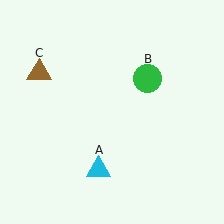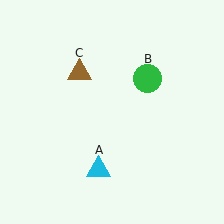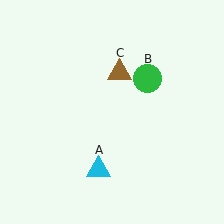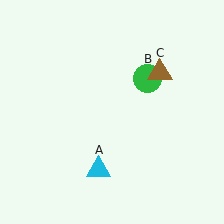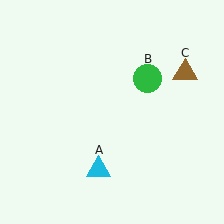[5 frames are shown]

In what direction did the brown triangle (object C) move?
The brown triangle (object C) moved right.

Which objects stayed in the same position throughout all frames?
Cyan triangle (object A) and green circle (object B) remained stationary.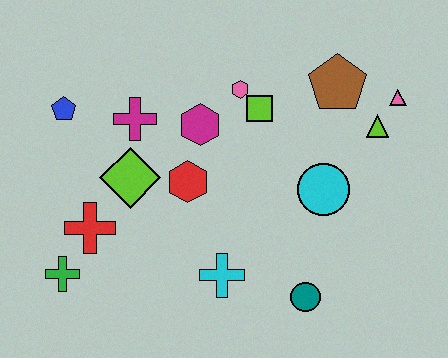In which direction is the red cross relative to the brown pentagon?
The red cross is to the left of the brown pentagon.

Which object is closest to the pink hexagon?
The lime square is closest to the pink hexagon.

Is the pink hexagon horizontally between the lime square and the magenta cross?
Yes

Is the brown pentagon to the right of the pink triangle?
No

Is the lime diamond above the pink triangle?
No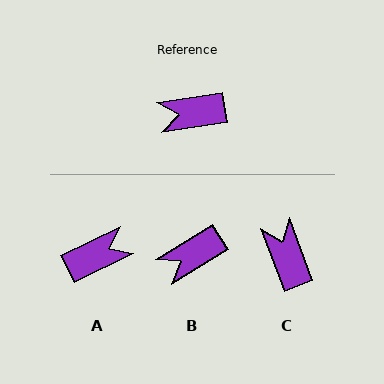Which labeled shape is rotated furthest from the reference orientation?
A, about 162 degrees away.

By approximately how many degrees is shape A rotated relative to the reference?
Approximately 162 degrees clockwise.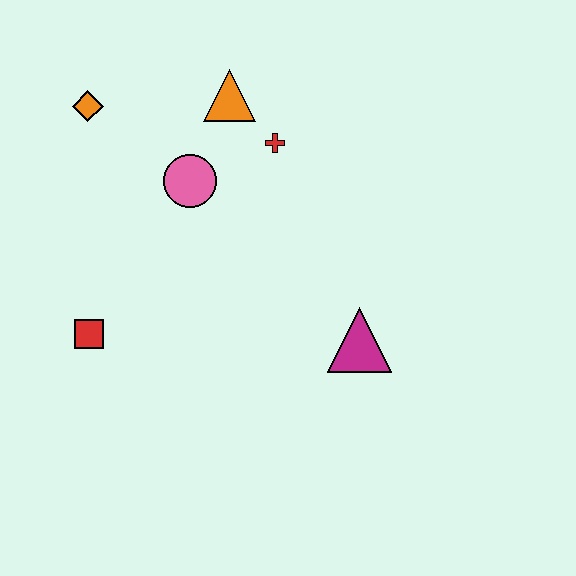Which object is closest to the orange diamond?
The pink circle is closest to the orange diamond.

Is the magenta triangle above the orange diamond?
No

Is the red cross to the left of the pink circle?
No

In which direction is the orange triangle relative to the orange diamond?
The orange triangle is to the right of the orange diamond.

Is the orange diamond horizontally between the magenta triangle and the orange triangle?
No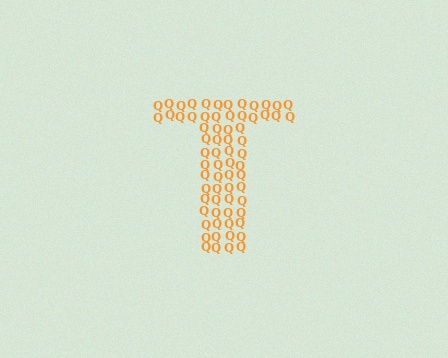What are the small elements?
The small elements are letter Q's.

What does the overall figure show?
The overall figure shows the letter T.